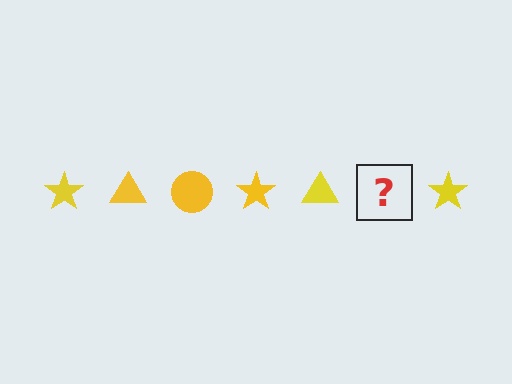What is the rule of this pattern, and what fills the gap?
The rule is that the pattern cycles through star, triangle, circle shapes in yellow. The gap should be filled with a yellow circle.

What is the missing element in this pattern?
The missing element is a yellow circle.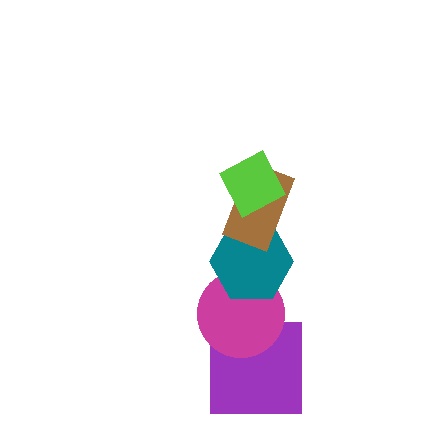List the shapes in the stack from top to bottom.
From top to bottom: the lime diamond, the brown rectangle, the teal hexagon, the magenta circle, the purple square.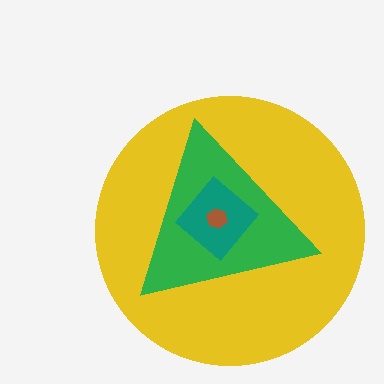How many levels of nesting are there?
4.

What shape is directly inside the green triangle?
The teal diamond.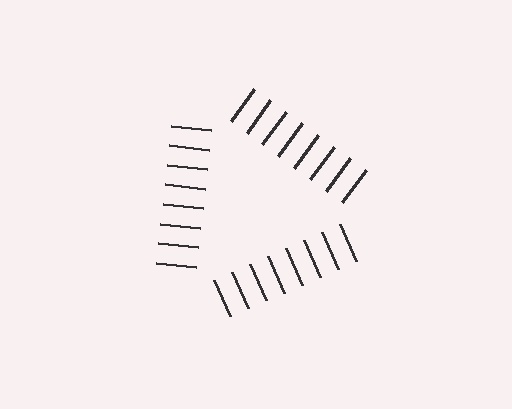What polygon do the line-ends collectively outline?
An illusory triangle — the line segments terminate on its edges but no continuous stroke is drawn.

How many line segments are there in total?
24 — 8 along each of the 3 edges.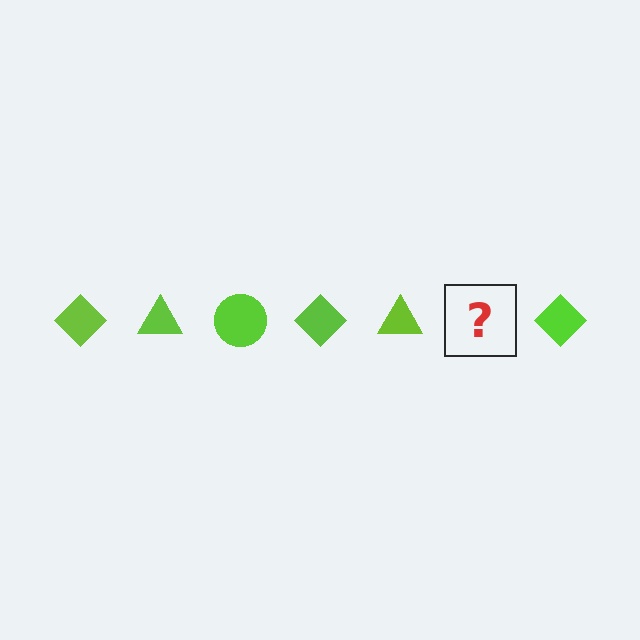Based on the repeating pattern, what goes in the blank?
The blank should be a lime circle.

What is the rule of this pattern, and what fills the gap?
The rule is that the pattern cycles through diamond, triangle, circle shapes in lime. The gap should be filled with a lime circle.